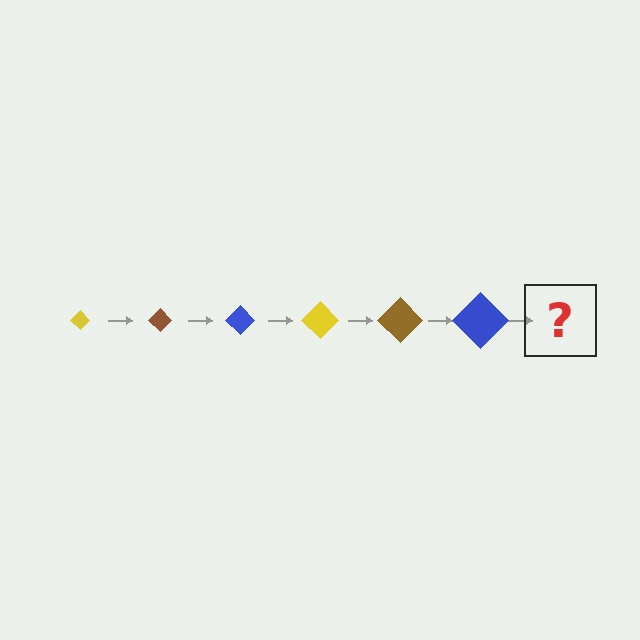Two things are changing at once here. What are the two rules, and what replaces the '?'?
The two rules are that the diamond grows larger each step and the color cycles through yellow, brown, and blue. The '?' should be a yellow diamond, larger than the previous one.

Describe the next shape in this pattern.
It should be a yellow diamond, larger than the previous one.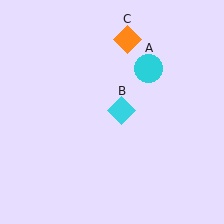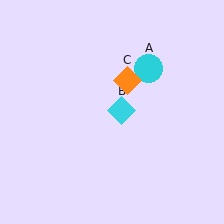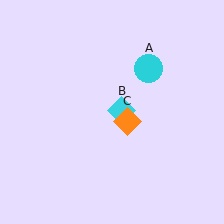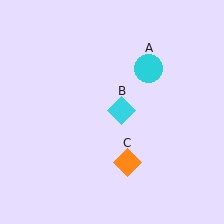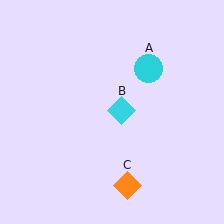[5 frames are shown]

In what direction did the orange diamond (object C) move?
The orange diamond (object C) moved down.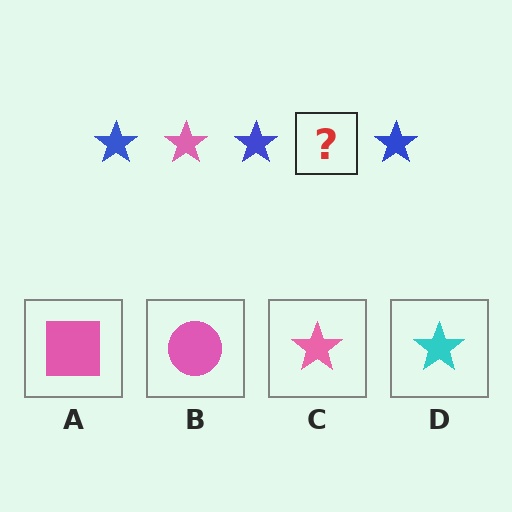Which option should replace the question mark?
Option C.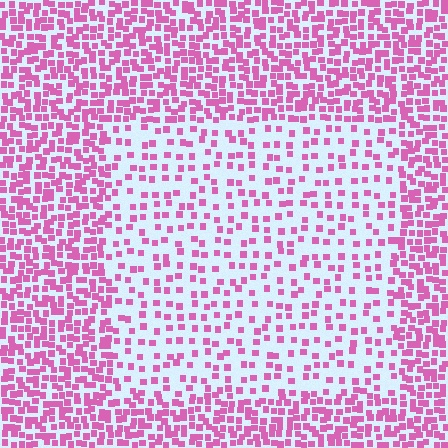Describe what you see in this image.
The image contains small pink elements arranged at two different densities. A rectangle-shaped region is visible where the elements are less densely packed than the surrounding area.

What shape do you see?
I see a rectangle.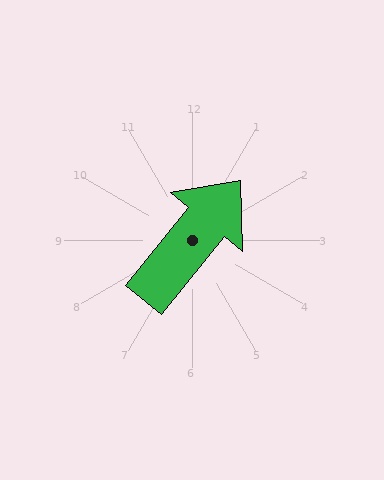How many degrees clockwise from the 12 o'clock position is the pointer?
Approximately 39 degrees.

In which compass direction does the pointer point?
Northeast.